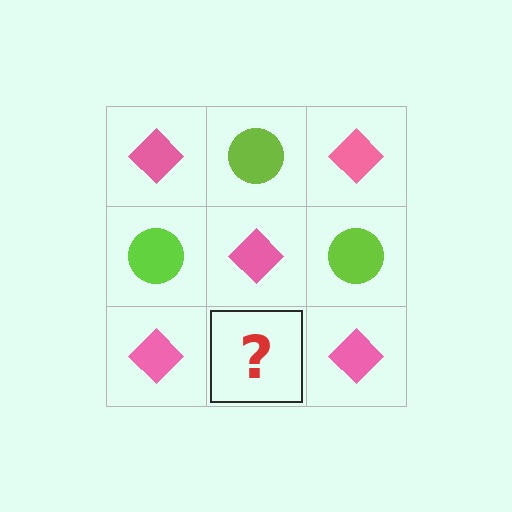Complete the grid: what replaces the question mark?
The question mark should be replaced with a lime circle.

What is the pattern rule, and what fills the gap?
The rule is that it alternates pink diamond and lime circle in a checkerboard pattern. The gap should be filled with a lime circle.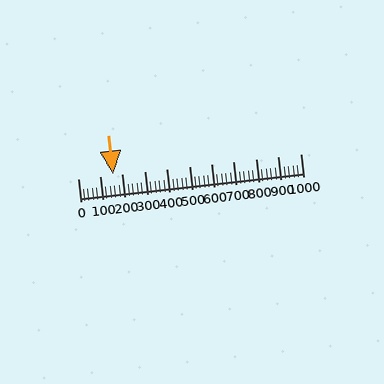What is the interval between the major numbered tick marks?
The major tick marks are spaced 100 units apart.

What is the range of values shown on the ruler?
The ruler shows values from 0 to 1000.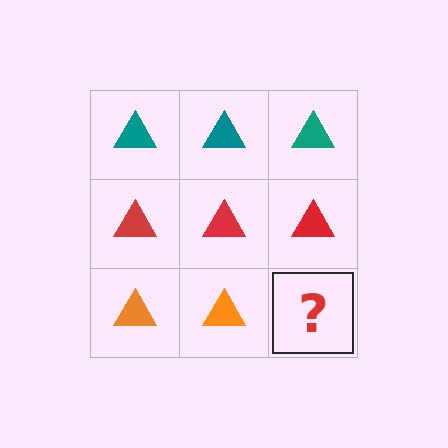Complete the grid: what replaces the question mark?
The question mark should be replaced with an orange triangle.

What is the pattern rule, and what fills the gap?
The rule is that each row has a consistent color. The gap should be filled with an orange triangle.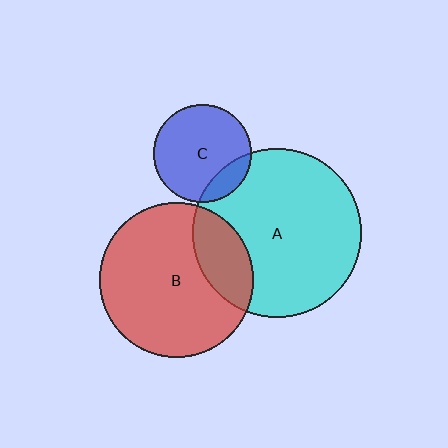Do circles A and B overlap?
Yes.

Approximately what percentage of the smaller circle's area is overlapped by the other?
Approximately 20%.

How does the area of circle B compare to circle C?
Approximately 2.5 times.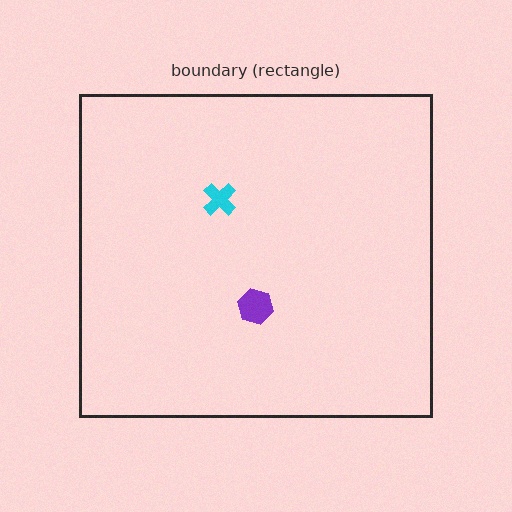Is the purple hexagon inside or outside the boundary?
Inside.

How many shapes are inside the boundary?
2 inside, 0 outside.